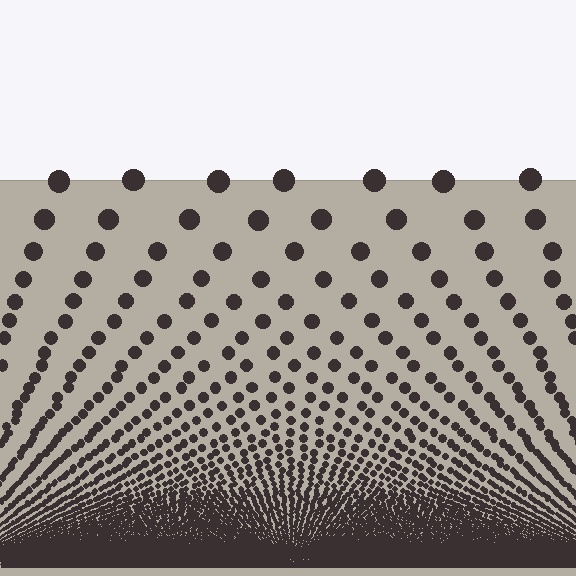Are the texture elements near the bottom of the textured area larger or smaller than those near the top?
Smaller. The gradient is inverted — elements near the bottom are smaller and denser.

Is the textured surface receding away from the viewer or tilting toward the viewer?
The surface appears to tilt toward the viewer. Texture elements get larger and sparser toward the top.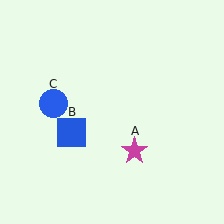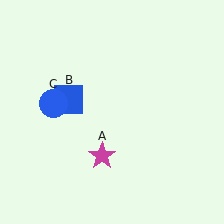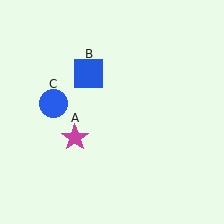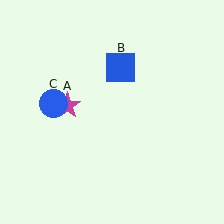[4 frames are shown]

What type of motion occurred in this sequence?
The magenta star (object A), blue square (object B) rotated clockwise around the center of the scene.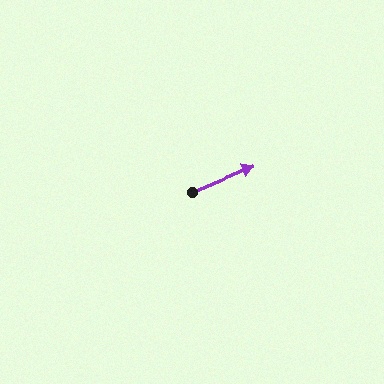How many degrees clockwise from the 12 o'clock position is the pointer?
Approximately 68 degrees.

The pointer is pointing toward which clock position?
Roughly 2 o'clock.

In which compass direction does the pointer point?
East.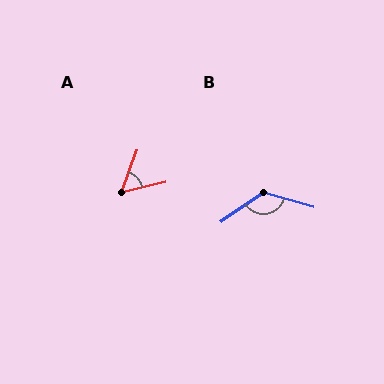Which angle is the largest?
B, at approximately 129 degrees.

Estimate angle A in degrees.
Approximately 56 degrees.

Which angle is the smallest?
A, at approximately 56 degrees.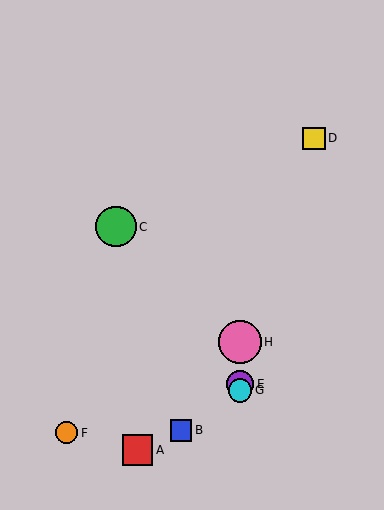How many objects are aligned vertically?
3 objects (E, G, H) are aligned vertically.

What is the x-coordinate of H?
Object H is at x≈240.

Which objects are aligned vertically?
Objects E, G, H are aligned vertically.